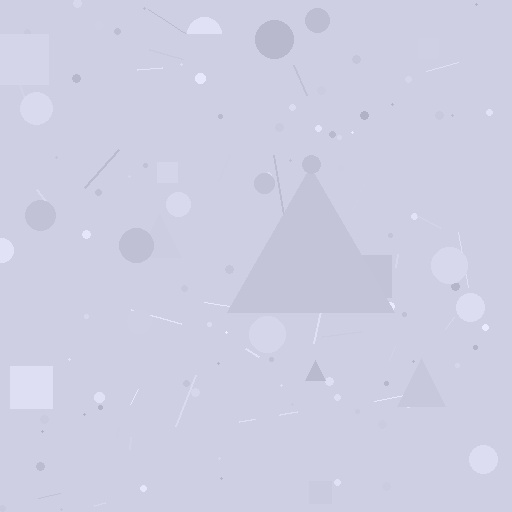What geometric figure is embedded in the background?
A triangle is embedded in the background.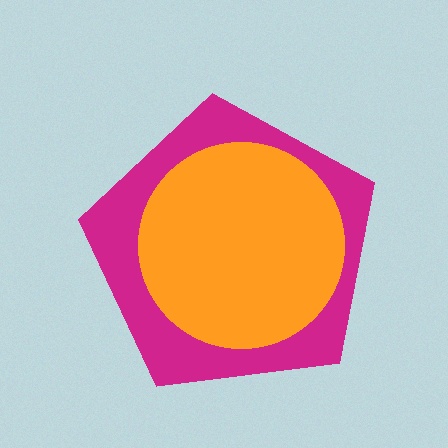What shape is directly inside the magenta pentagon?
The orange circle.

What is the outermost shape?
The magenta pentagon.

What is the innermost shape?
The orange circle.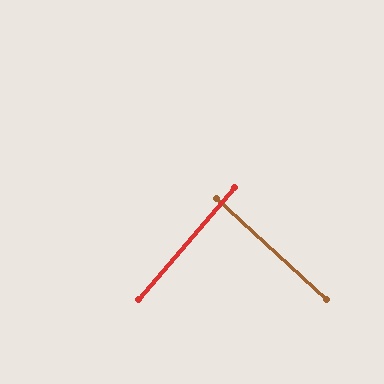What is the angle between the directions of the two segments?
Approximately 88 degrees.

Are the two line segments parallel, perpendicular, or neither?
Perpendicular — they meet at approximately 88°.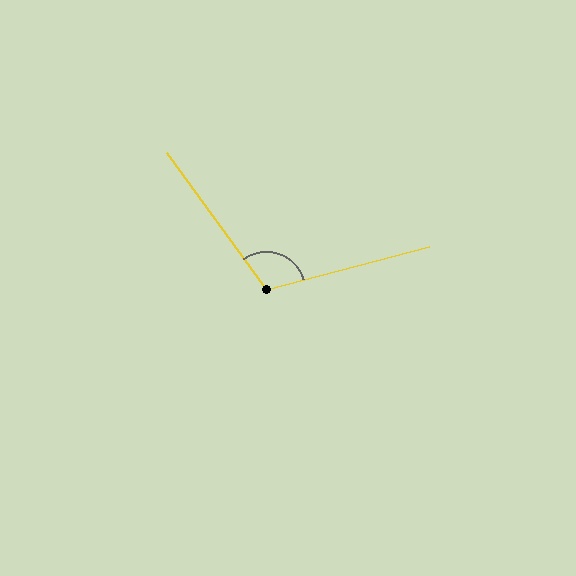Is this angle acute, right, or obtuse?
It is obtuse.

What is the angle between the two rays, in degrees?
Approximately 111 degrees.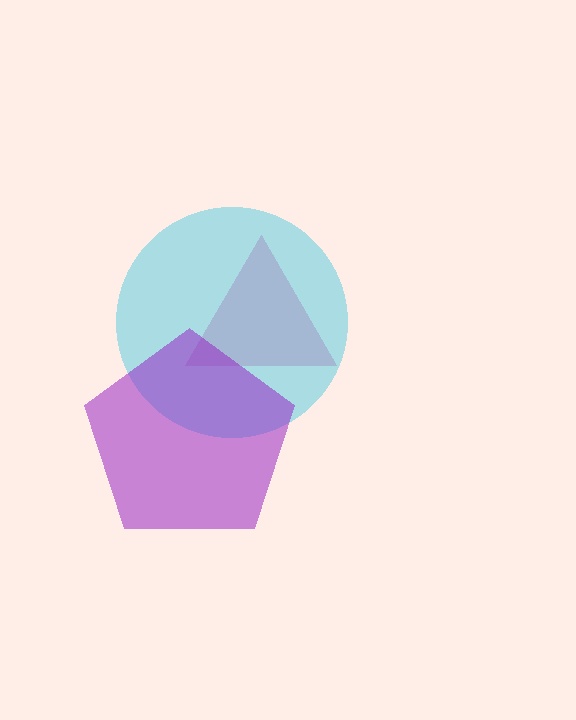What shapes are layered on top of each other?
The layered shapes are: a pink triangle, a cyan circle, a purple pentagon.